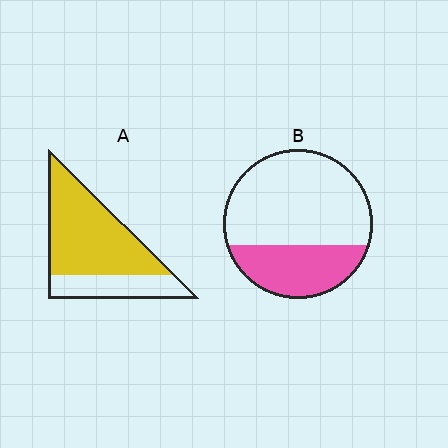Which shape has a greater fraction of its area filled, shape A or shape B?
Shape A.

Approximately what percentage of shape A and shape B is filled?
A is approximately 70% and B is approximately 30%.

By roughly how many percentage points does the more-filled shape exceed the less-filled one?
By roughly 40 percentage points (A over B).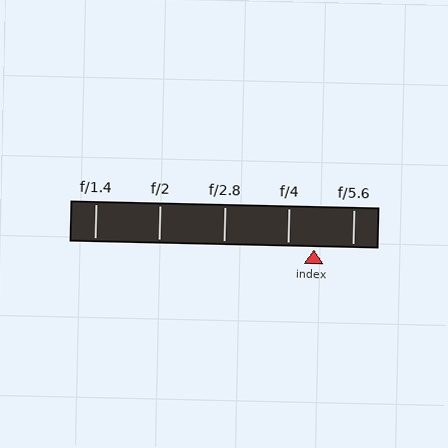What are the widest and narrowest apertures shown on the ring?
The widest aperture shown is f/1.4 and the narrowest is f/5.6.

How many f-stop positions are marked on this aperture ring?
There are 5 f-stop positions marked.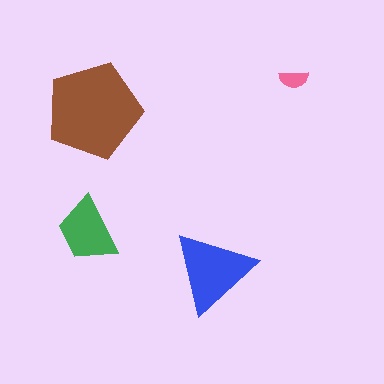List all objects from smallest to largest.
The pink semicircle, the green trapezoid, the blue triangle, the brown pentagon.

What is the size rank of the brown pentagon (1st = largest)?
1st.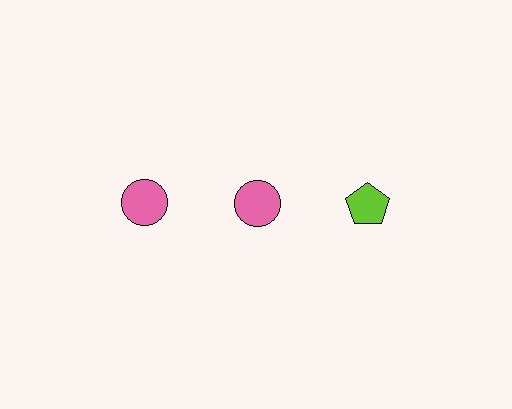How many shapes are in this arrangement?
There are 3 shapes arranged in a grid pattern.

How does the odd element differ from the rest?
It differs in both color (lime instead of pink) and shape (pentagon instead of circle).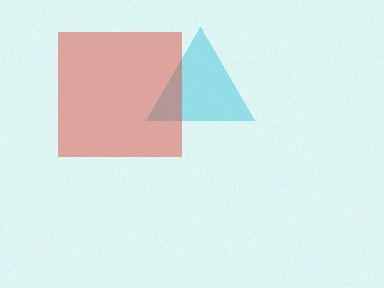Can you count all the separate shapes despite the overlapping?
Yes, there are 2 separate shapes.